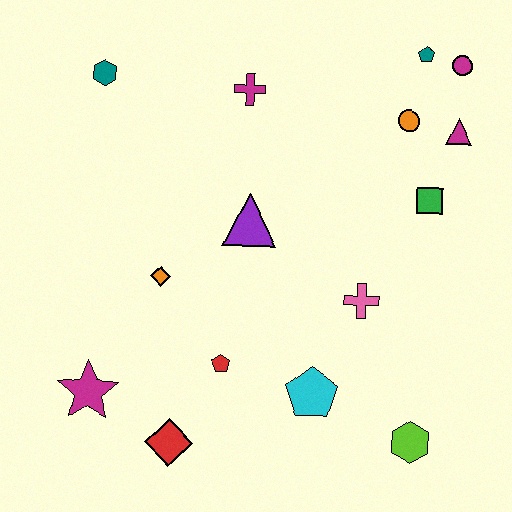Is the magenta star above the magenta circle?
No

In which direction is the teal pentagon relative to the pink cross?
The teal pentagon is above the pink cross.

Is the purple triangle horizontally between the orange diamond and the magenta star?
No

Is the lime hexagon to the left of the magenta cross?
No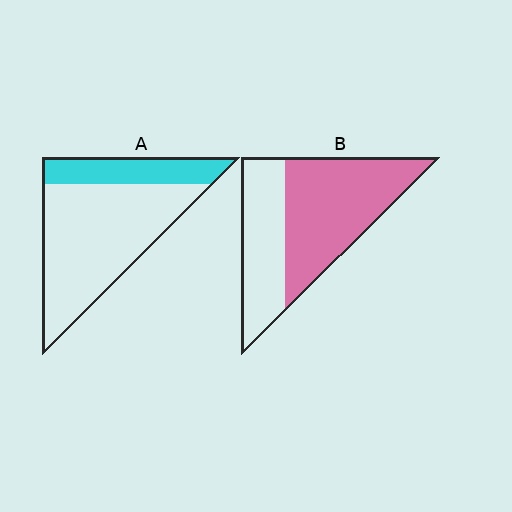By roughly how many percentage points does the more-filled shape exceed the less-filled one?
By roughly 35 percentage points (B over A).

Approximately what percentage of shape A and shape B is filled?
A is approximately 25% and B is approximately 60%.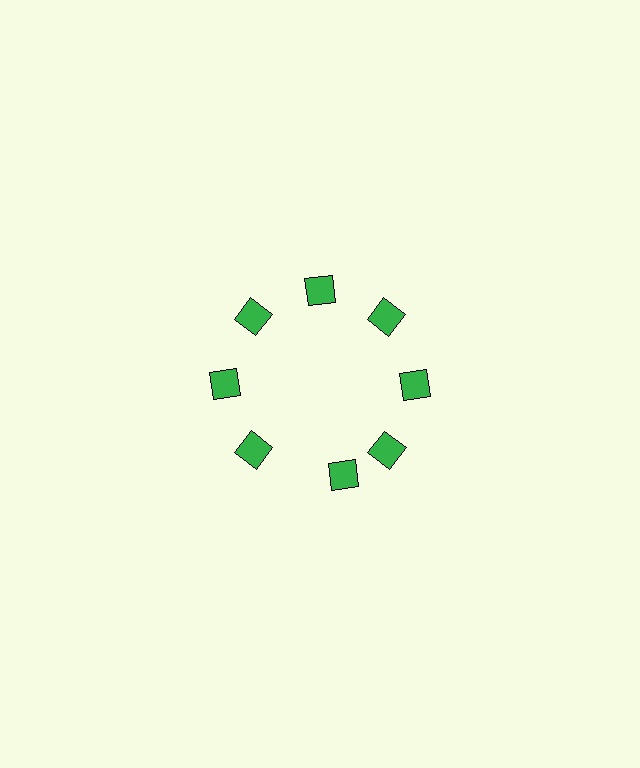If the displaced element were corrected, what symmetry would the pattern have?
It would have 8-fold rotational symmetry — the pattern would map onto itself every 45 degrees.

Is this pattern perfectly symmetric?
No. The 8 green squares are arranged in a ring, but one element near the 6 o'clock position is rotated out of alignment along the ring, breaking the 8-fold rotational symmetry.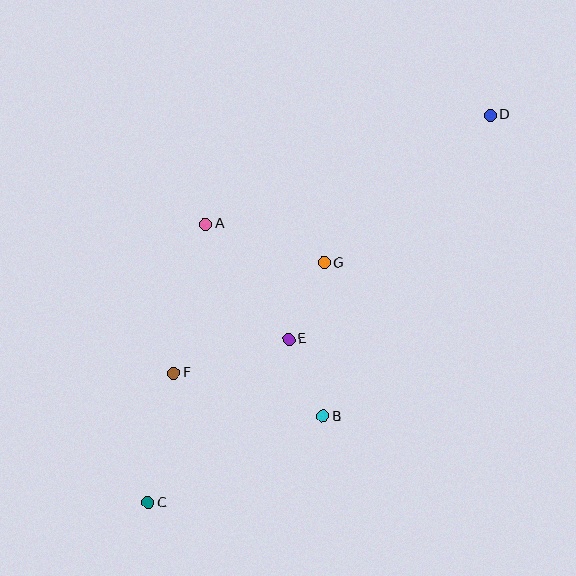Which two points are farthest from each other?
Points C and D are farthest from each other.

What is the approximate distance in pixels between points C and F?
The distance between C and F is approximately 132 pixels.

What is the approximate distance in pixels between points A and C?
The distance between A and C is approximately 285 pixels.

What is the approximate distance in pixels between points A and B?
The distance between A and B is approximately 225 pixels.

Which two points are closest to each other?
Points E and G are closest to each other.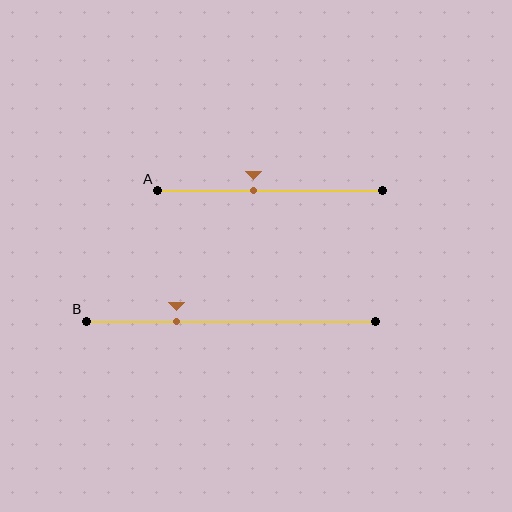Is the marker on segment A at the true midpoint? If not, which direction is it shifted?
No, the marker on segment A is shifted to the left by about 7% of the segment length.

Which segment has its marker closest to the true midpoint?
Segment A has its marker closest to the true midpoint.